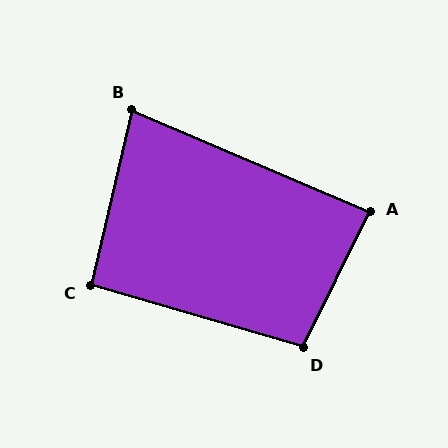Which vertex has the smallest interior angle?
B, at approximately 80 degrees.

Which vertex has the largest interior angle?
D, at approximately 100 degrees.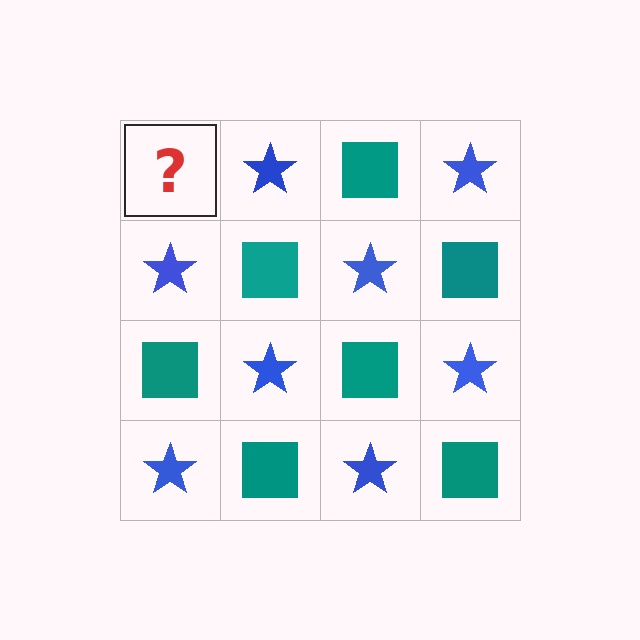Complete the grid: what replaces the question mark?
The question mark should be replaced with a teal square.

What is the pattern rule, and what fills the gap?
The rule is that it alternates teal square and blue star in a checkerboard pattern. The gap should be filled with a teal square.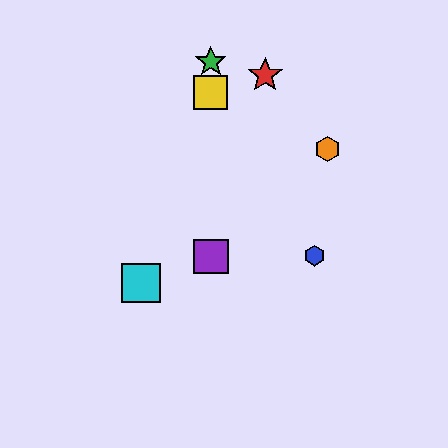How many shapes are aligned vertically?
3 shapes (the green star, the yellow square, the purple square) are aligned vertically.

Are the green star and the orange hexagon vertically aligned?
No, the green star is at x≈211 and the orange hexagon is at x≈327.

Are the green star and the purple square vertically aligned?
Yes, both are at x≈211.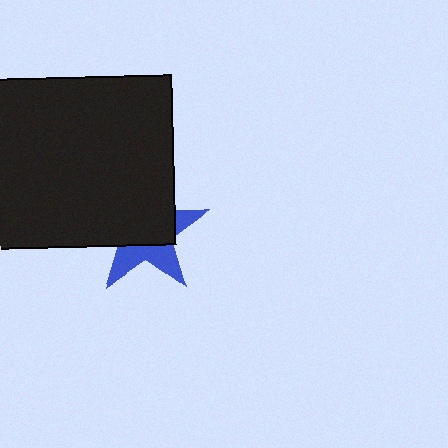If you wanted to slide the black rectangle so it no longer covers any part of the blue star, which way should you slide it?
Slide it toward the upper-left — that is the most direct way to separate the two shapes.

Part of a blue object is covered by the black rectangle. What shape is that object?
It is a star.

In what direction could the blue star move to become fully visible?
The blue star could move toward the lower-right. That would shift it out from behind the black rectangle entirely.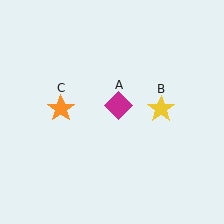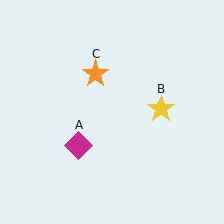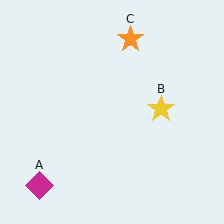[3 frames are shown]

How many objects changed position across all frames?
2 objects changed position: magenta diamond (object A), orange star (object C).